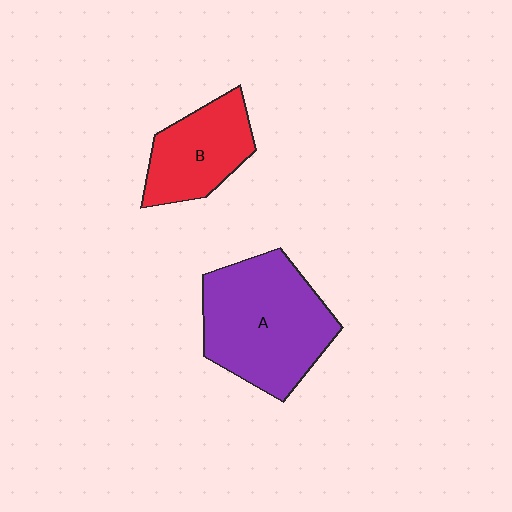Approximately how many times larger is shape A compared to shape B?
Approximately 1.7 times.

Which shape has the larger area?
Shape A (purple).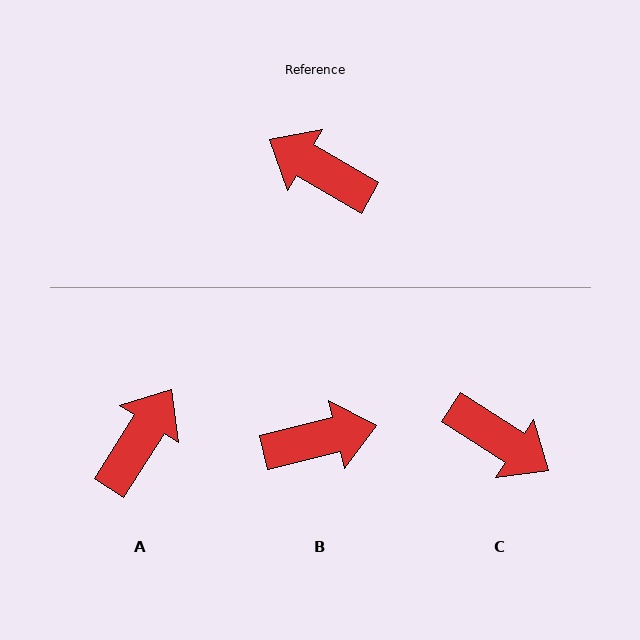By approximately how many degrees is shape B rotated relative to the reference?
Approximately 137 degrees clockwise.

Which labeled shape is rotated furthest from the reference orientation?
C, about 177 degrees away.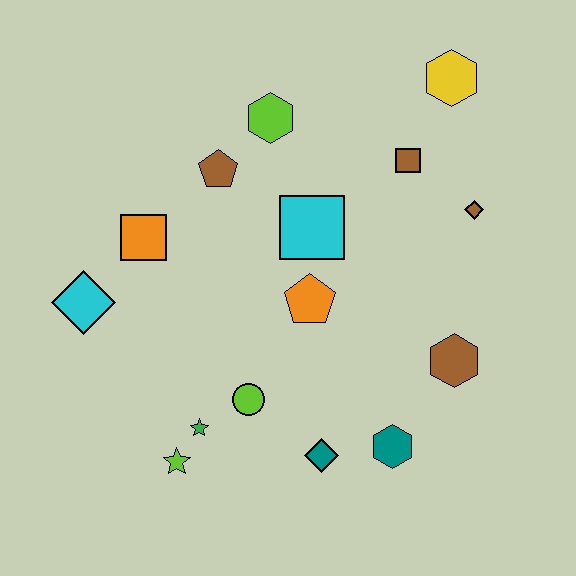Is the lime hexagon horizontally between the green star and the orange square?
No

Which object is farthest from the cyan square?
The lime star is farthest from the cyan square.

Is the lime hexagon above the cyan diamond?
Yes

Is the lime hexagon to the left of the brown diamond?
Yes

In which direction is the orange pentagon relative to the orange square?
The orange pentagon is to the right of the orange square.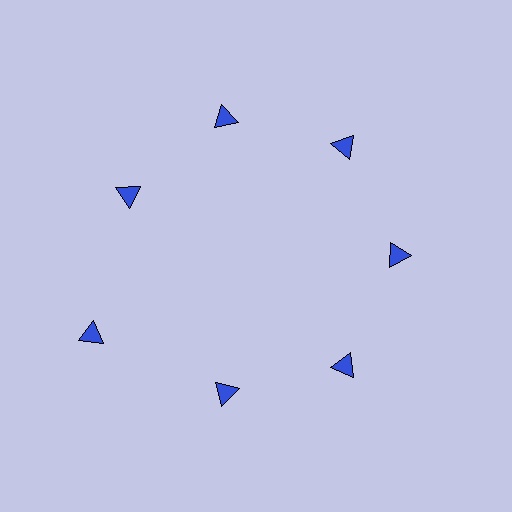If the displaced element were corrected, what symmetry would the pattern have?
It would have 7-fold rotational symmetry — the pattern would map onto itself every 51 degrees.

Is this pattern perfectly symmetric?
No. The 7 blue triangles are arranged in a ring, but one element near the 8 o'clock position is pushed outward from the center, breaking the 7-fold rotational symmetry.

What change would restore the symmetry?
The symmetry would be restored by moving it inward, back onto the ring so that all 7 triangles sit at equal angles and equal distance from the center.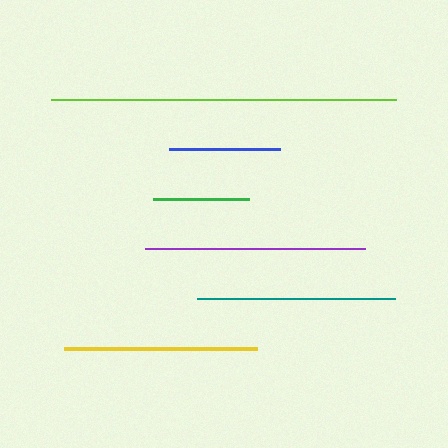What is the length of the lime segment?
The lime segment is approximately 345 pixels long.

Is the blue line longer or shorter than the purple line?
The purple line is longer than the blue line.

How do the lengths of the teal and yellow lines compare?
The teal and yellow lines are approximately the same length.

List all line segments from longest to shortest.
From longest to shortest: lime, purple, teal, yellow, blue, green.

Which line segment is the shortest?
The green line is the shortest at approximately 96 pixels.